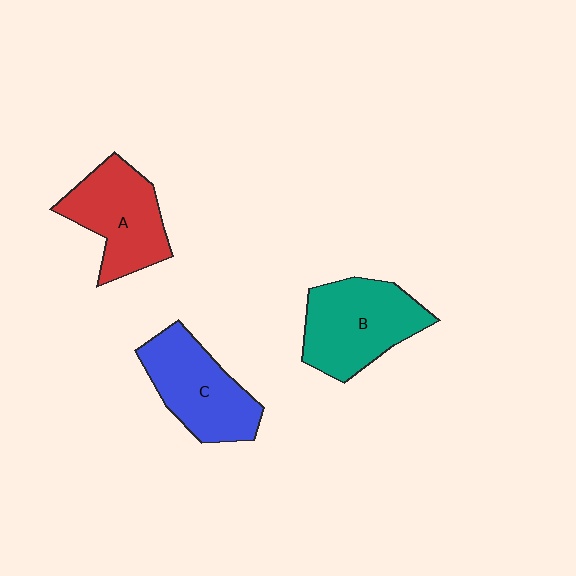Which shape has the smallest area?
Shape A (red).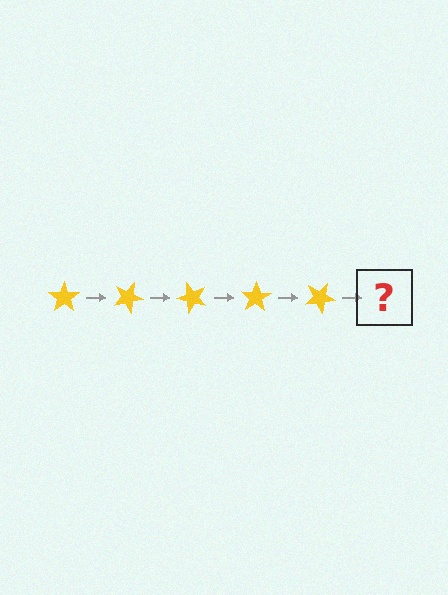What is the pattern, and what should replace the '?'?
The pattern is that the star rotates 25 degrees each step. The '?' should be a yellow star rotated 125 degrees.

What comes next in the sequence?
The next element should be a yellow star rotated 125 degrees.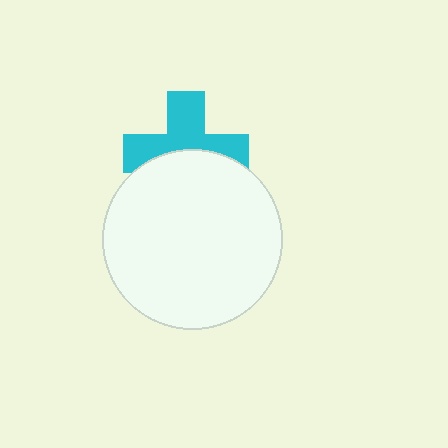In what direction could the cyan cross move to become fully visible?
The cyan cross could move up. That would shift it out from behind the white circle entirely.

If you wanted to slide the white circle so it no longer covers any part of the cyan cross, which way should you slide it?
Slide it down — that is the most direct way to separate the two shapes.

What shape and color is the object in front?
The object in front is a white circle.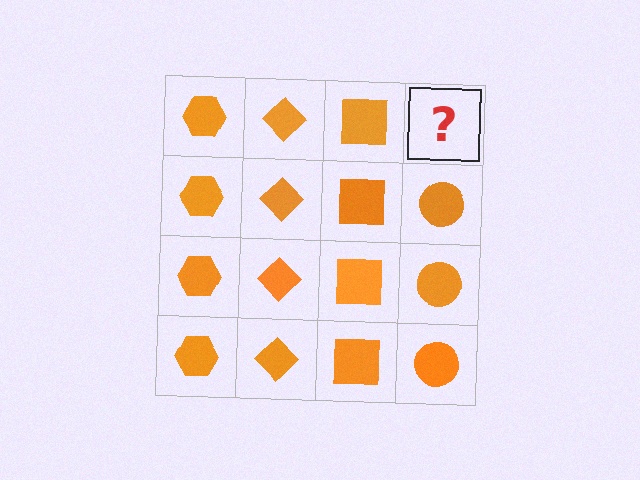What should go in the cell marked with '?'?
The missing cell should contain an orange circle.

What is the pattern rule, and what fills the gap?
The rule is that each column has a consistent shape. The gap should be filled with an orange circle.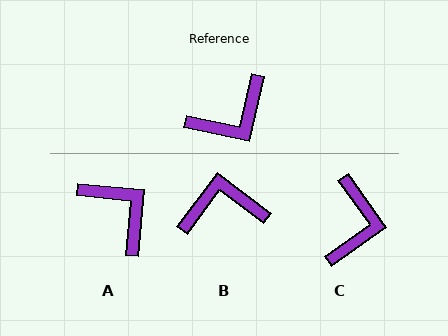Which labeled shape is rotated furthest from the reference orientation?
B, about 155 degrees away.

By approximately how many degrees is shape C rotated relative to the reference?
Approximately 48 degrees counter-clockwise.